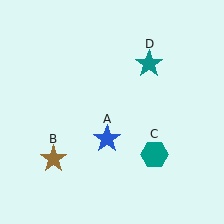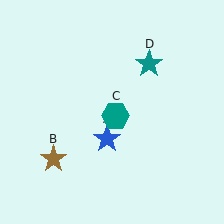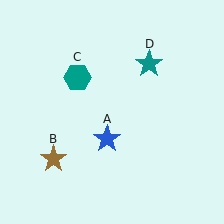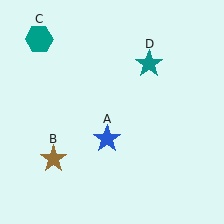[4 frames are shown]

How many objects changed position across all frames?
1 object changed position: teal hexagon (object C).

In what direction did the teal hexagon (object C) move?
The teal hexagon (object C) moved up and to the left.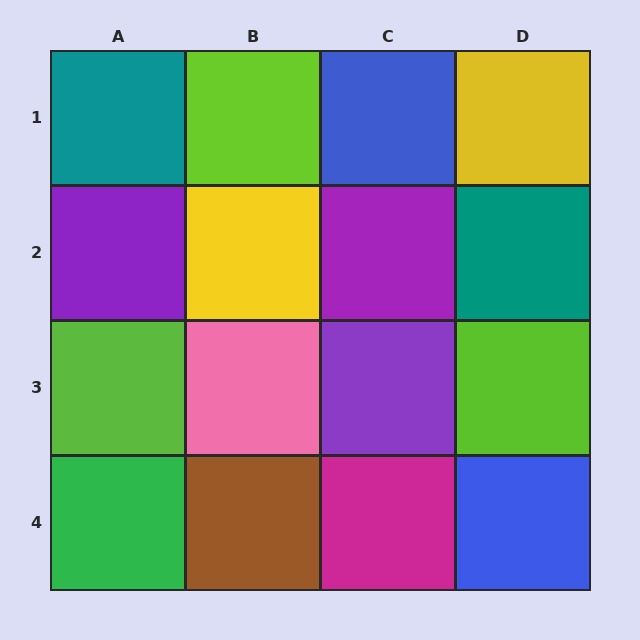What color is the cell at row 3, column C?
Purple.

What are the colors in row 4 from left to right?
Green, brown, magenta, blue.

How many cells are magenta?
1 cell is magenta.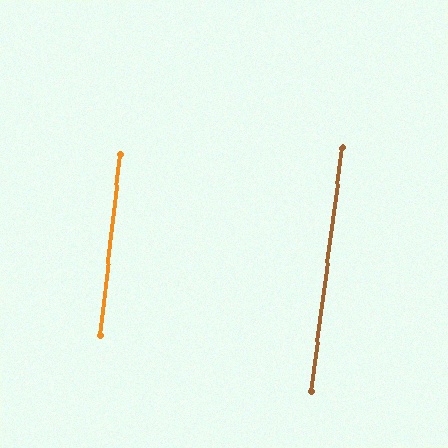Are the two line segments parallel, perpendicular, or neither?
Parallel — their directions differ by only 0.9°.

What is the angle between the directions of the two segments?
Approximately 1 degree.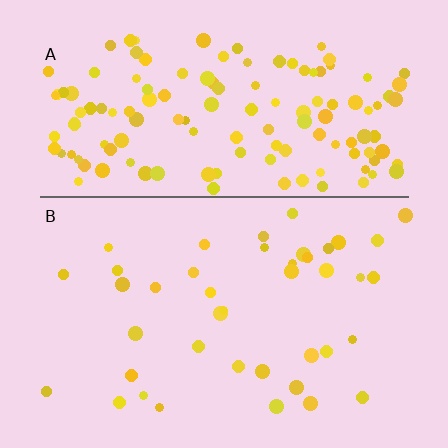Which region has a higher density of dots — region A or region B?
A (the top).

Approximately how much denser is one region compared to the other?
Approximately 3.4× — region A over region B.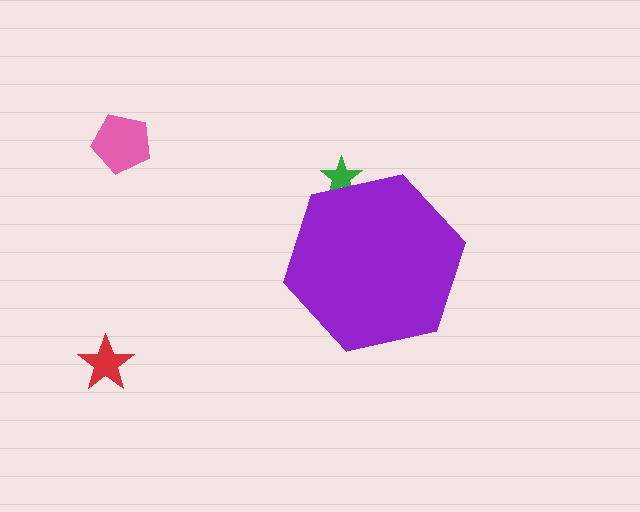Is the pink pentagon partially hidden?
No, the pink pentagon is fully visible.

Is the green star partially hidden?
Yes, the green star is partially hidden behind the purple hexagon.